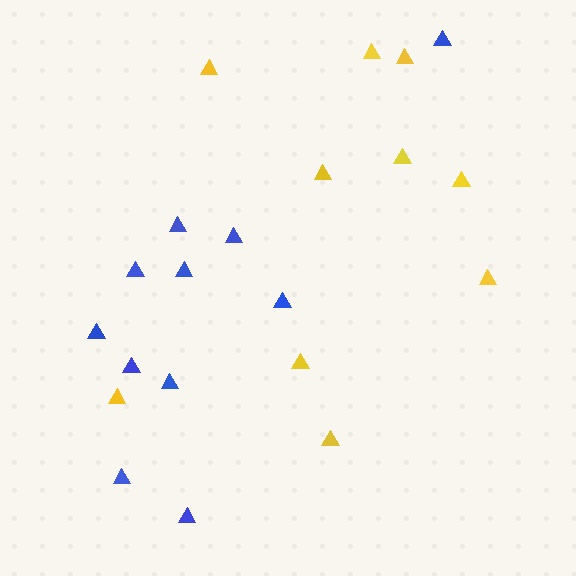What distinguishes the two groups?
There are 2 groups: one group of blue triangles (11) and one group of yellow triangles (10).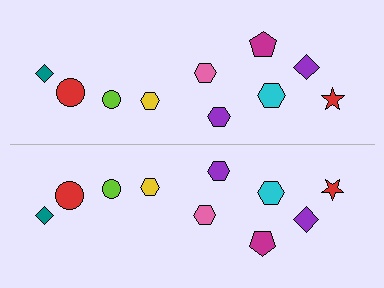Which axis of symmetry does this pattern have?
The pattern has a horizontal axis of symmetry running through the center of the image.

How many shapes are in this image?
There are 20 shapes in this image.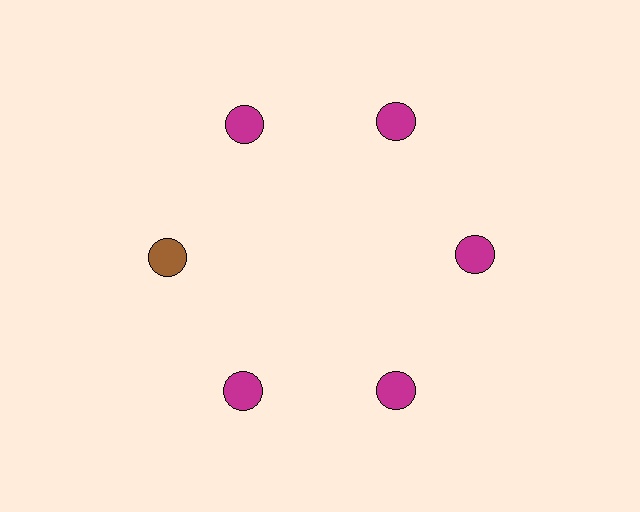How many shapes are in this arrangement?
There are 6 shapes arranged in a ring pattern.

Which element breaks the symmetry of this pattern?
The brown circle at roughly the 9 o'clock position breaks the symmetry. All other shapes are magenta circles.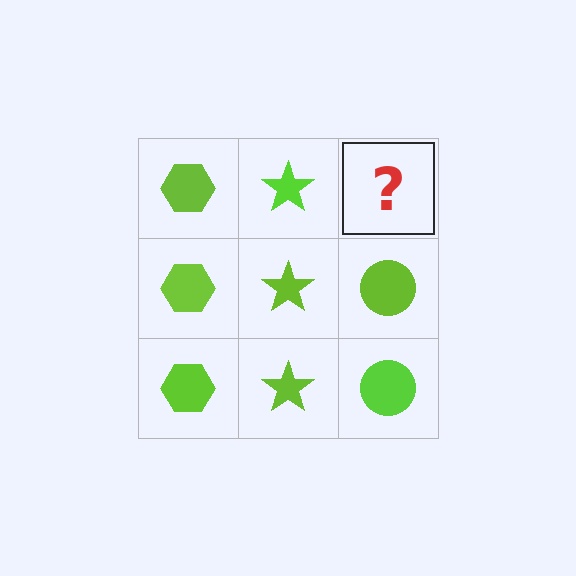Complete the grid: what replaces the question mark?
The question mark should be replaced with a lime circle.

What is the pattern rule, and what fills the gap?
The rule is that each column has a consistent shape. The gap should be filled with a lime circle.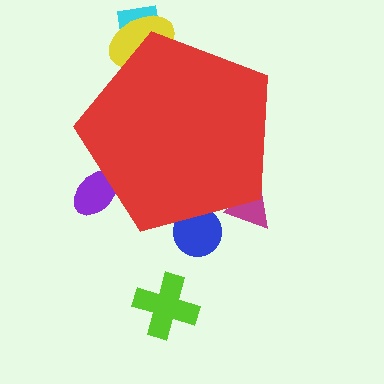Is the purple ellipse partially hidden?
Yes, the purple ellipse is partially hidden behind the red pentagon.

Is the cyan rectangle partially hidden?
Yes, the cyan rectangle is partially hidden behind the red pentagon.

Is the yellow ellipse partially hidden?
Yes, the yellow ellipse is partially hidden behind the red pentagon.